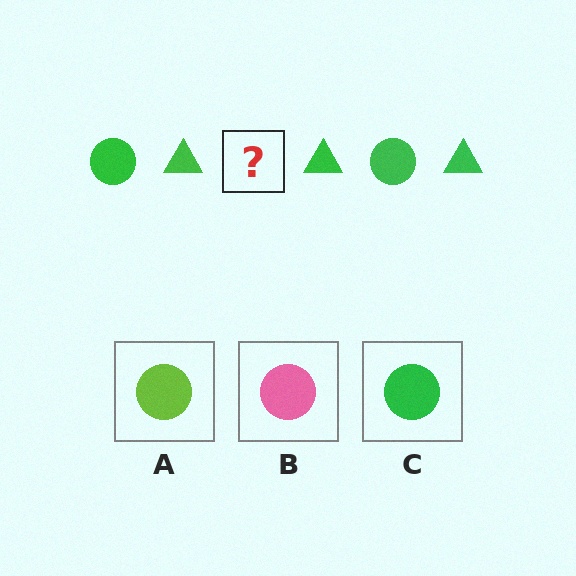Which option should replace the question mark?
Option C.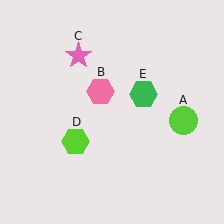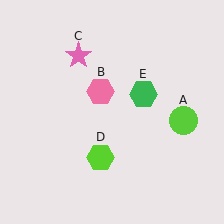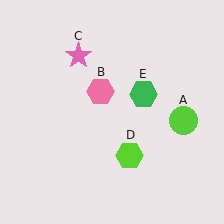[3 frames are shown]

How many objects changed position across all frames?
1 object changed position: lime hexagon (object D).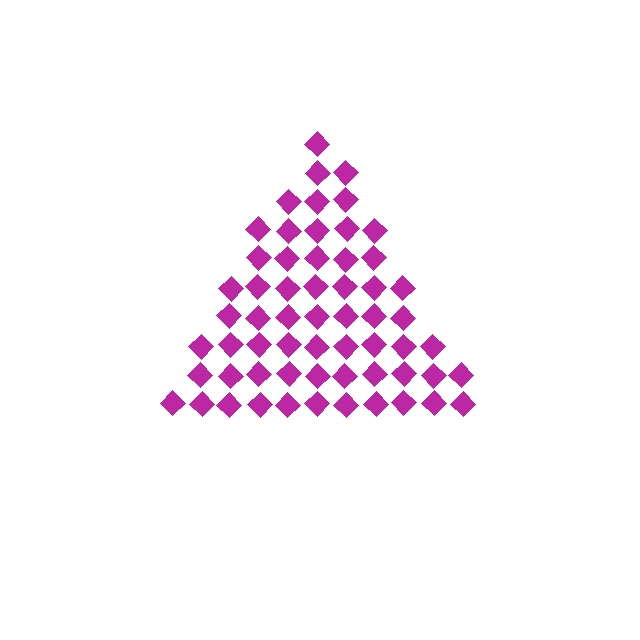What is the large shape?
The large shape is a triangle.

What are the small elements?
The small elements are diamonds.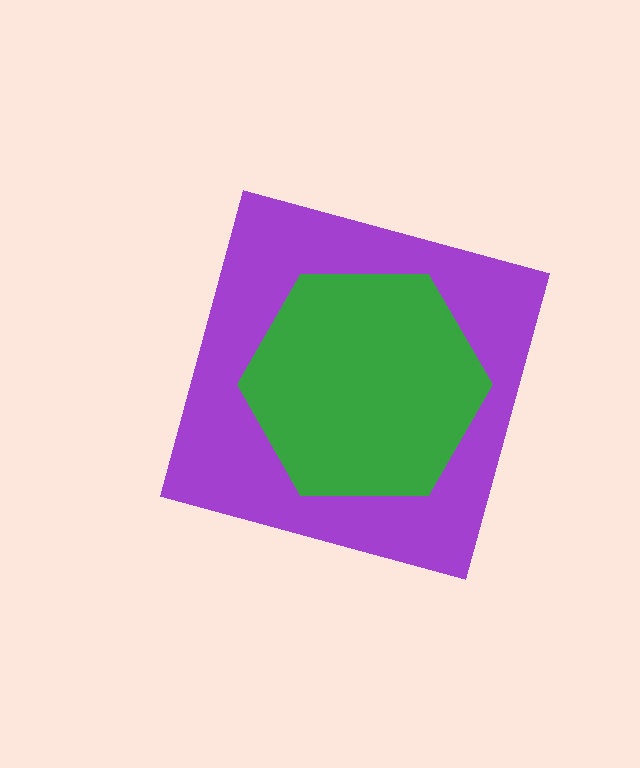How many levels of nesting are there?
2.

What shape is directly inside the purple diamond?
The green hexagon.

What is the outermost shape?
The purple diamond.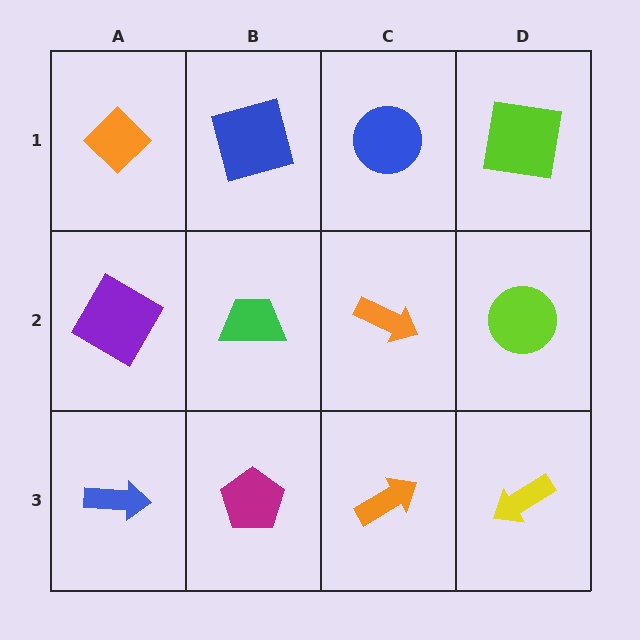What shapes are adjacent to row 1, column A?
A purple square (row 2, column A), a blue square (row 1, column B).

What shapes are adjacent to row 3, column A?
A purple square (row 2, column A), a magenta pentagon (row 3, column B).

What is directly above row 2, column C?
A blue circle.